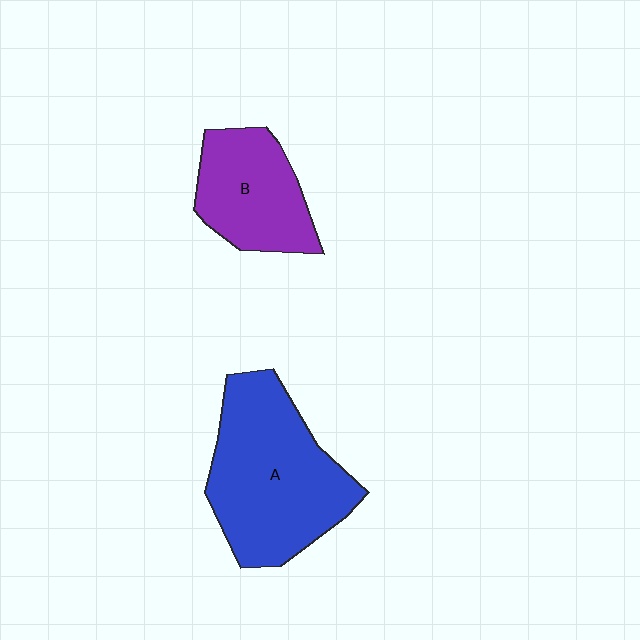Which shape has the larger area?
Shape A (blue).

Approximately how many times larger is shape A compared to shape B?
Approximately 1.7 times.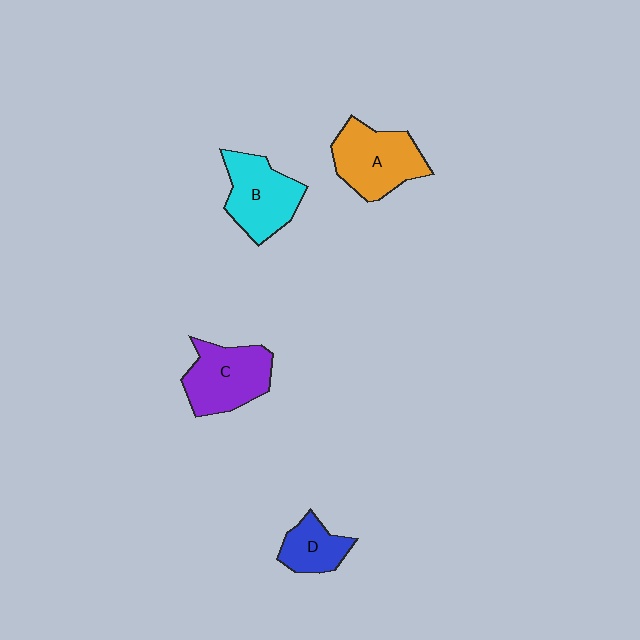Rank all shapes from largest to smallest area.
From largest to smallest: A (orange), C (purple), B (cyan), D (blue).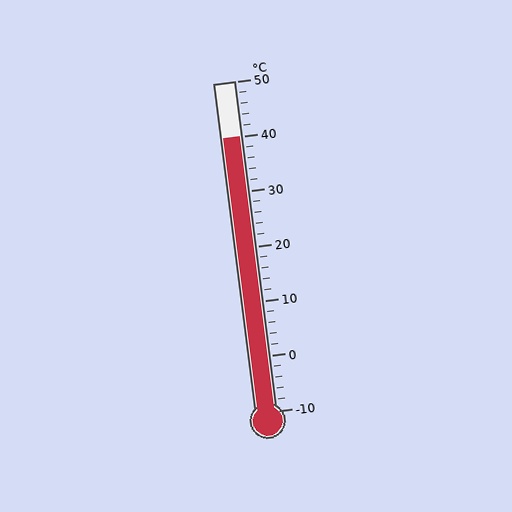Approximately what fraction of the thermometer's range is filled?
The thermometer is filled to approximately 85% of its range.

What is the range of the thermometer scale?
The thermometer scale ranges from -10°C to 50°C.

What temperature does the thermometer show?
The thermometer shows approximately 40°C.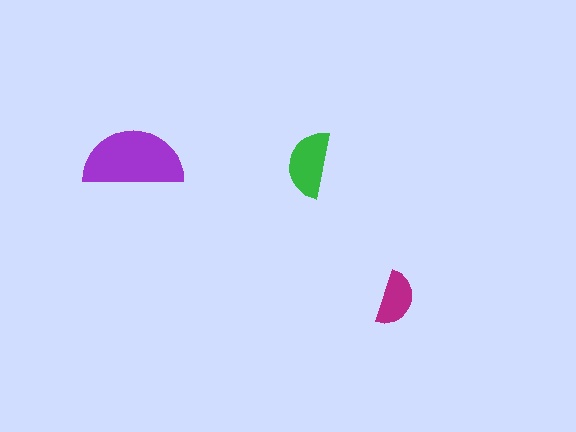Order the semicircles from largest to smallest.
the purple one, the green one, the magenta one.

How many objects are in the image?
There are 3 objects in the image.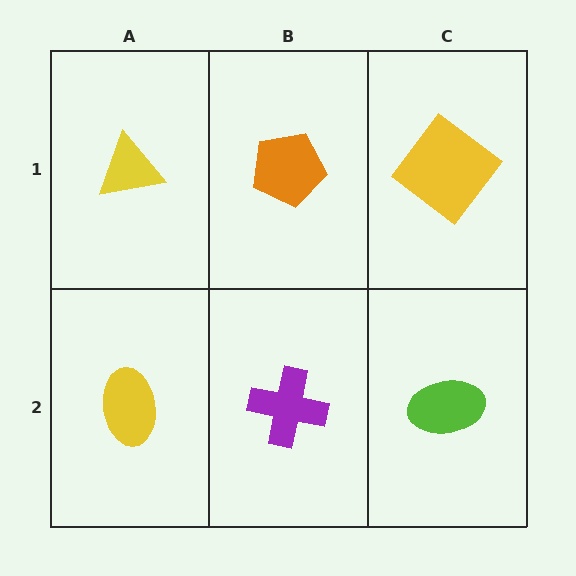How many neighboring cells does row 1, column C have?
2.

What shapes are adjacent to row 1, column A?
A yellow ellipse (row 2, column A), an orange pentagon (row 1, column B).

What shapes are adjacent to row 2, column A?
A yellow triangle (row 1, column A), a purple cross (row 2, column B).